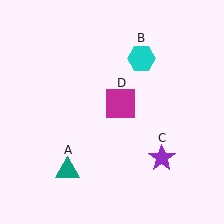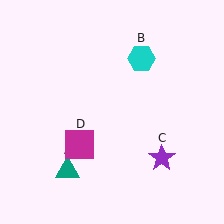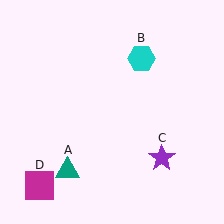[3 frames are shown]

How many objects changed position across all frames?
1 object changed position: magenta square (object D).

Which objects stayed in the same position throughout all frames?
Teal triangle (object A) and cyan hexagon (object B) and purple star (object C) remained stationary.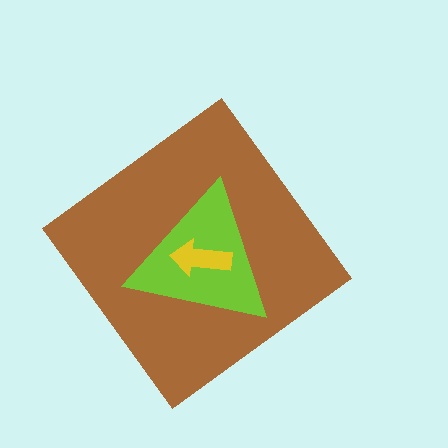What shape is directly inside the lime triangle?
The yellow arrow.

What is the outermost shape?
The brown diamond.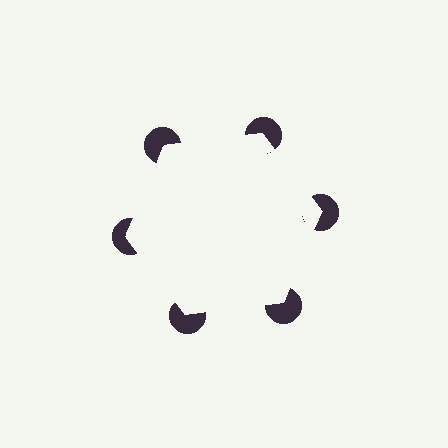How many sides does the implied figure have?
6 sides.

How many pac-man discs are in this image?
There are 6 — one at each vertex of the illusory hexagon.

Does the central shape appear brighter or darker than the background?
It typically appears slightly brighter than the background, even though no actual brightness change is drawn.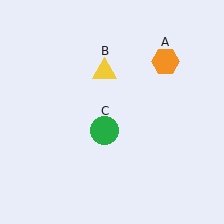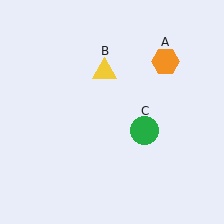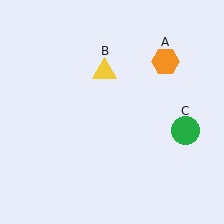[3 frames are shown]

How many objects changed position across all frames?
1 object changed position: green circle (object C).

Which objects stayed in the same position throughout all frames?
Orange hexagon (object A) and yellow triangle (object B) remained stationary.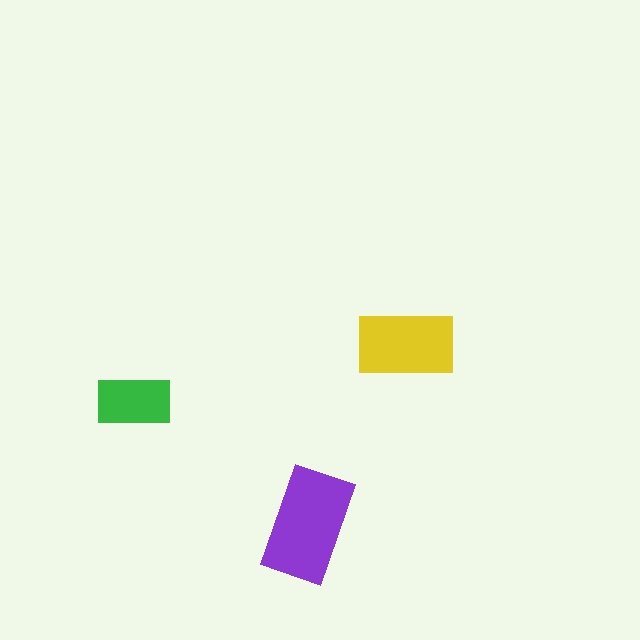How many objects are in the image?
There are 3 objects in the image.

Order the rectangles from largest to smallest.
the purple one, the yellow one, the green one.